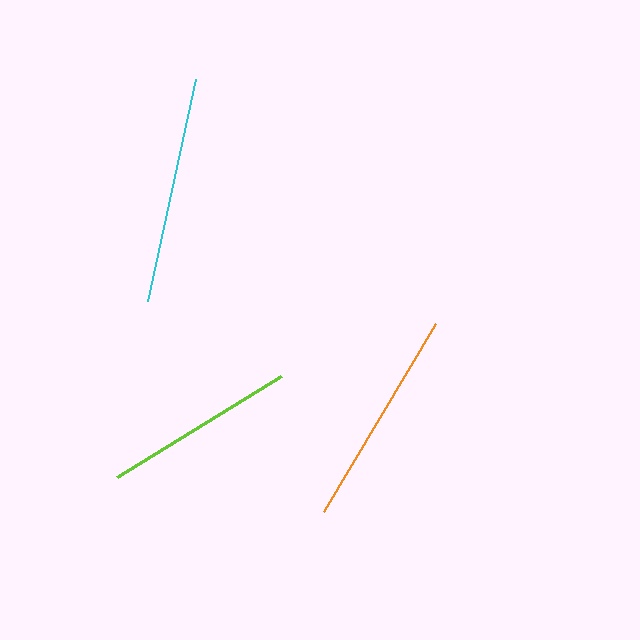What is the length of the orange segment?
The orange segment is approximately 218 pixels long.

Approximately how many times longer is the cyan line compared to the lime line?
The cyan line is approximately 1.2 times the length of the lime line.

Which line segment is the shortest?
The lime line is the shortest at approximately 193 pixels.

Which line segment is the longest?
The cyan line is the longest at approximately 228 pixels.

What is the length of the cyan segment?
The cyan segment is approximately 228 pixels long.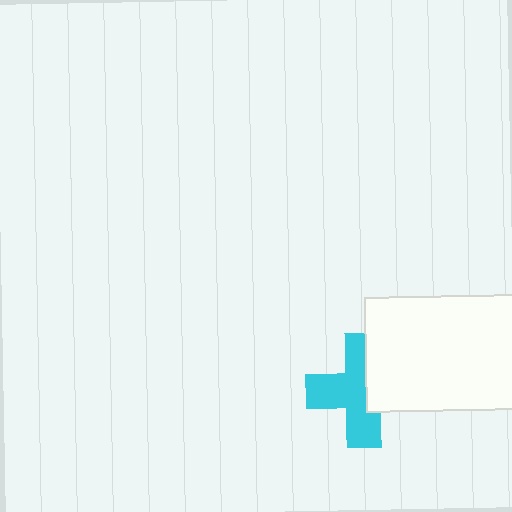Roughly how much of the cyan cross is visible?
About half of it is visible (roughly 62%).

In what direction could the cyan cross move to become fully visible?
The cyan cross could move left. That would shift it out from behind the white rectangle entirely.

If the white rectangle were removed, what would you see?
You would see the complete cyan cross.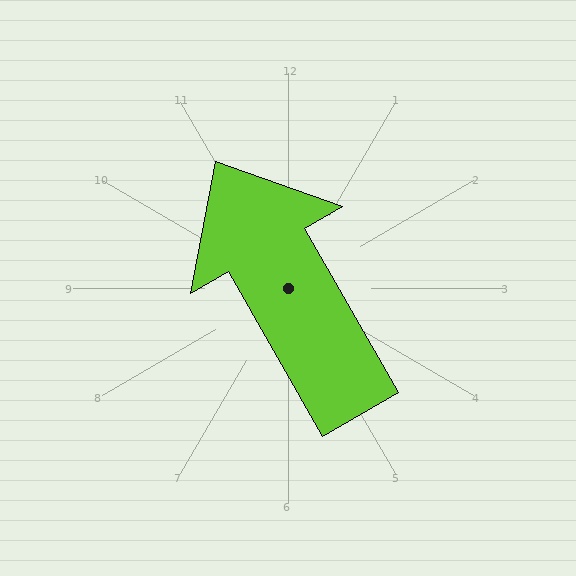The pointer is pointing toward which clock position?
Roughly 11 o'clock.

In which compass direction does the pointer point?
Northwest.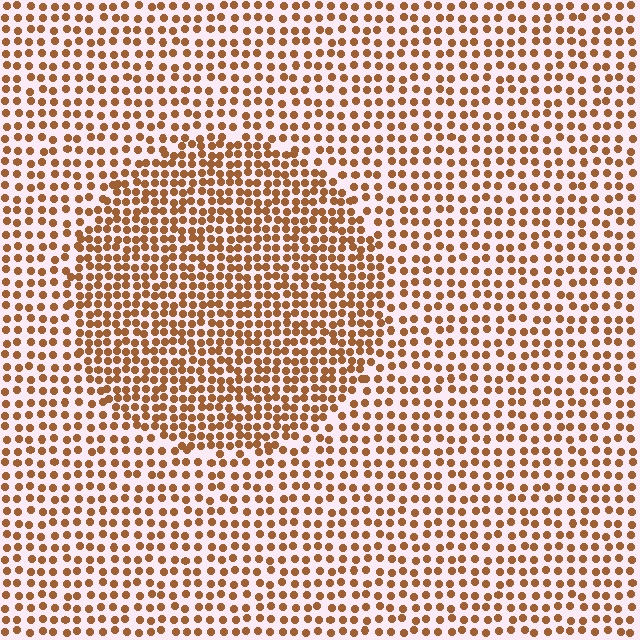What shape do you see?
I see a circle.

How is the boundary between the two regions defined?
The boundary is defined by a change in element density (approximately 1.6x ratio). All elements are the same color, size, and shape.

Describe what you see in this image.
The image contains small brown elements arranged at two different densities. A circle-shaped region is visible where the elements are more densely packed than the surrounding area.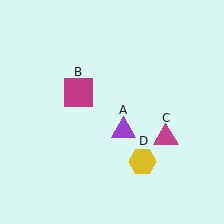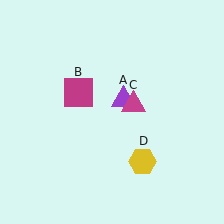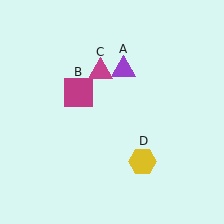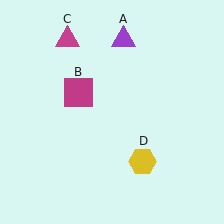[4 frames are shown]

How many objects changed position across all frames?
2 objects changed position: purple triangle (object A), magenta triangle (object C).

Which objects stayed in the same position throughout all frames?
Magenta square (object B) and yellow hexagon (object D) remained stationary.